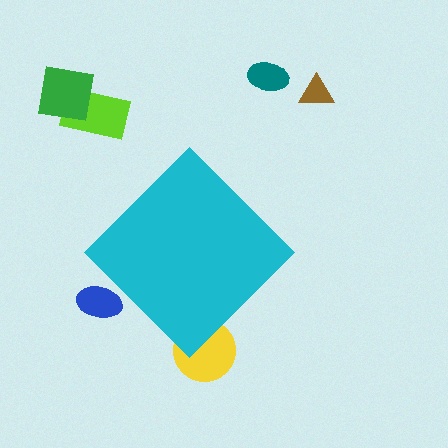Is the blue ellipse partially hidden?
Yes, the blue ellipse is partially hidden behind the cyan diamond.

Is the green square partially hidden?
No, the green square is fully visible.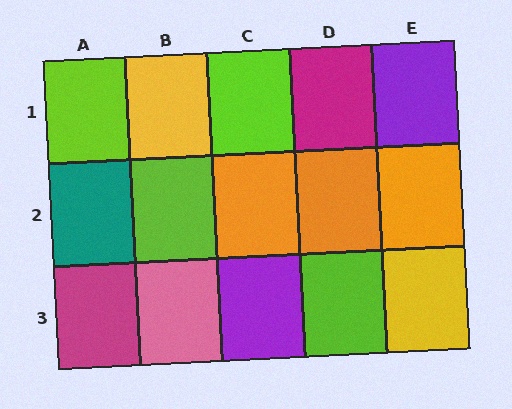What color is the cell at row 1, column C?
Lime.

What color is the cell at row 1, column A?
Lime.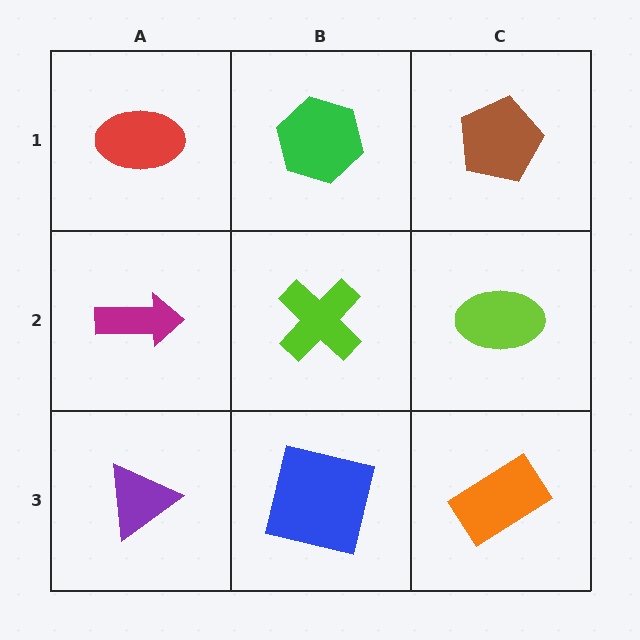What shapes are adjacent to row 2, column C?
A brown pentagon (row 1, column C), an orange rectangle (row 3, column C), a lime cross (row 2, column B).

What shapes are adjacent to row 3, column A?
A magenta arrow (row 2, column A), a blue square (row 3, column B).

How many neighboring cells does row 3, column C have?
2.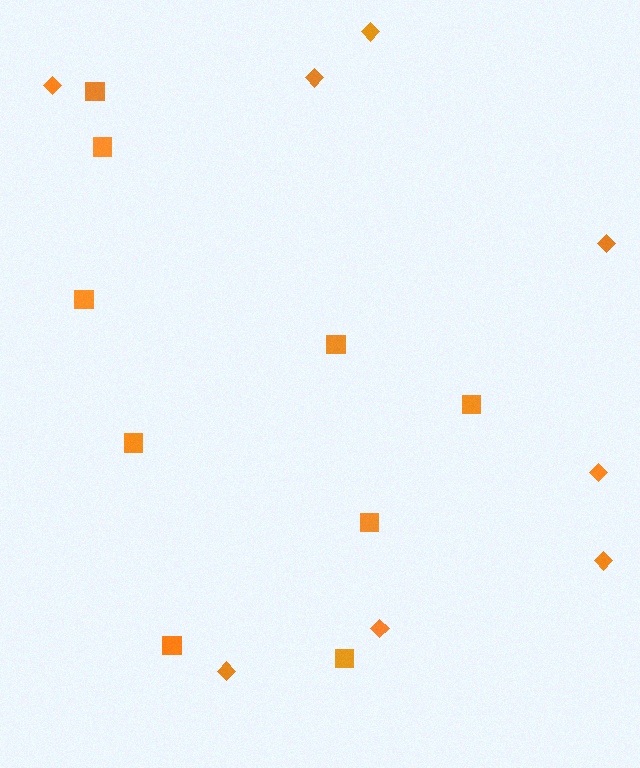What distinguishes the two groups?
There are 2 groups: one group of squares (9) and one group of diamonds (8).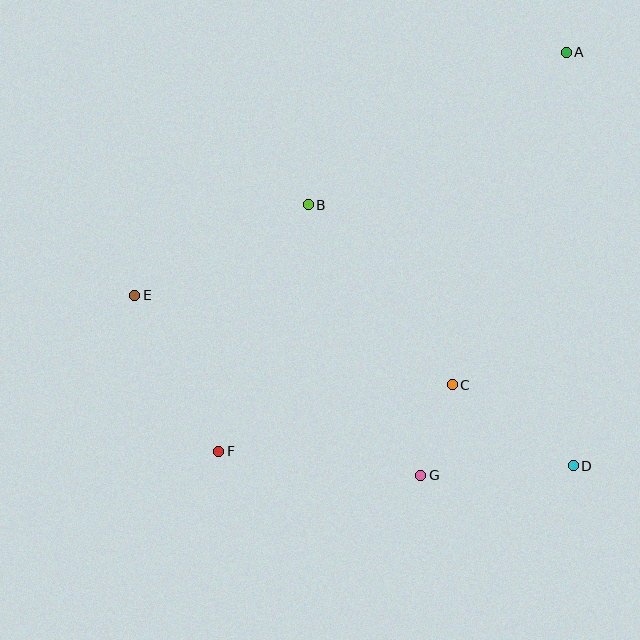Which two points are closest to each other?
Points C and G are closest to each other.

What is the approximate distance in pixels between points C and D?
The distance between C and D is approximately 146 pixels.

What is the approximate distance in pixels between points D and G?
The distance between D and G is approximately 153 pixels.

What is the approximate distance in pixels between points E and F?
The distance between E and F is approximately 177 pixels.